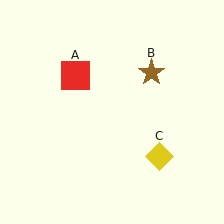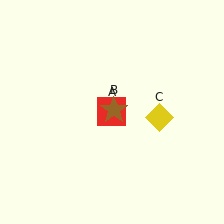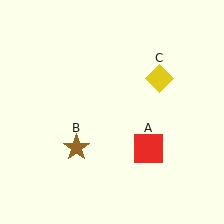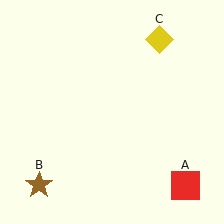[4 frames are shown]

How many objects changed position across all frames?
3 objects changed position: red square (object A), brown star (object B), yellow diamond (object C).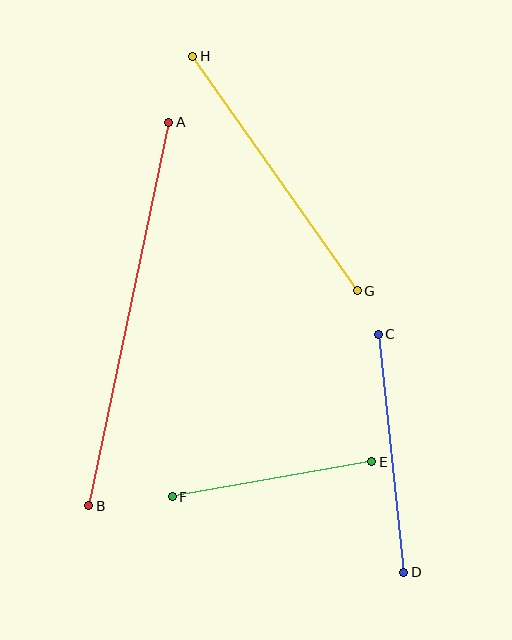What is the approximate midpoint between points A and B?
The midpoint is at approximately (129, 314) pixels.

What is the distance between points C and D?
The distance is approximately 239 pixels.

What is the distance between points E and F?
The distance is approximately 202 pixels.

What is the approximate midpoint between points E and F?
The midpoint is at approximately (272, 479) pixels.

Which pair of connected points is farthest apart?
Points A and B are farthest apart.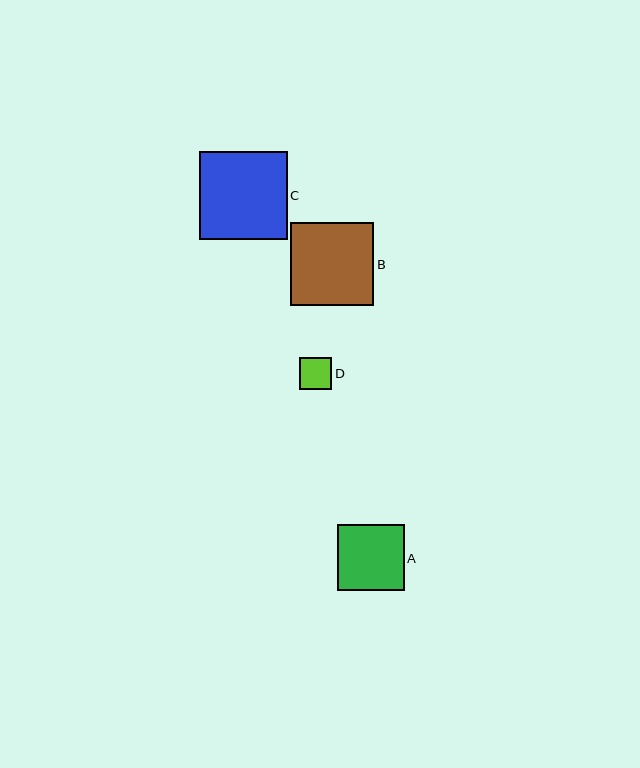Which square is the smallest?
Square D is the smallest with a size of approximately 32 pixels.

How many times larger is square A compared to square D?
Square A is approximately 2.0 times the size of square D.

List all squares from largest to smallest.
From largest to smallest: C, B, A, D.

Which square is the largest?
Square C is the largest with a size of approximately 88 pixels.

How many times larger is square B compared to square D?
Square B is approximately 2.6 times the size of square D.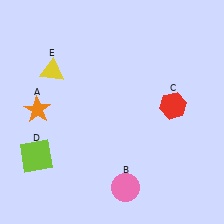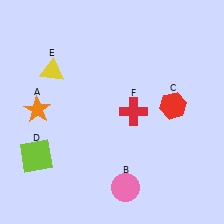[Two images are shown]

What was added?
A red cross (F) was added in Image 2.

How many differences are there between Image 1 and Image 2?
There is 1 difference between the two images.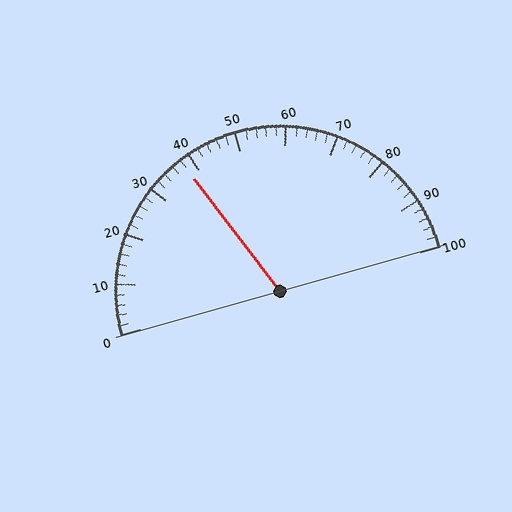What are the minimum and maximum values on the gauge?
The gauge ranges from 0 to 100.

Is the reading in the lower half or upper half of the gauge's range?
The reading is in the lower half of the range (0 to 100).